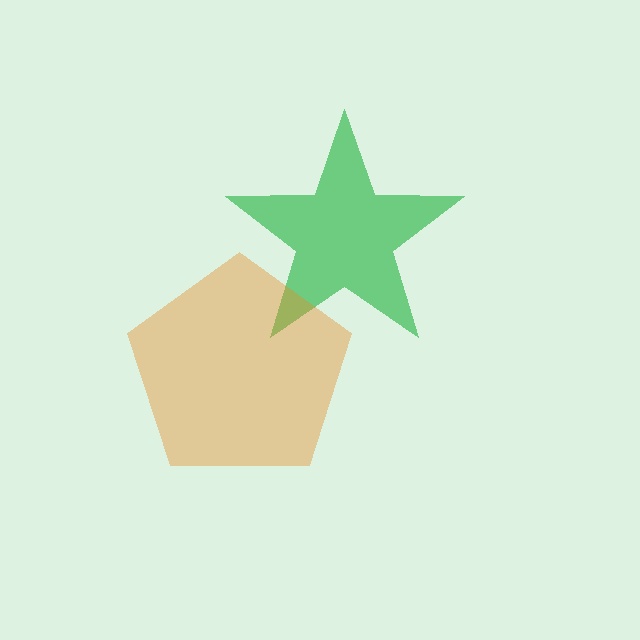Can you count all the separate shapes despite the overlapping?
Yes, there are 2 separate shapes.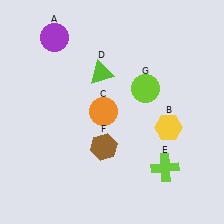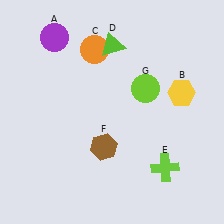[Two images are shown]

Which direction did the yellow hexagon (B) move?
The yellow hexagon (B) moved up.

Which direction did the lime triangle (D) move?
The lime triangle (D) moved up.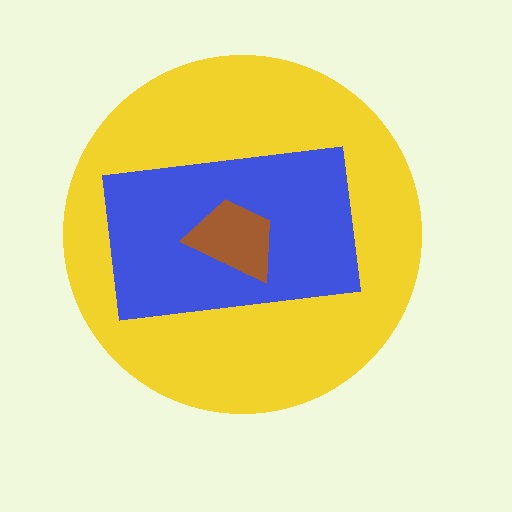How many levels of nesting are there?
3.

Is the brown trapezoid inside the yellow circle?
Yes.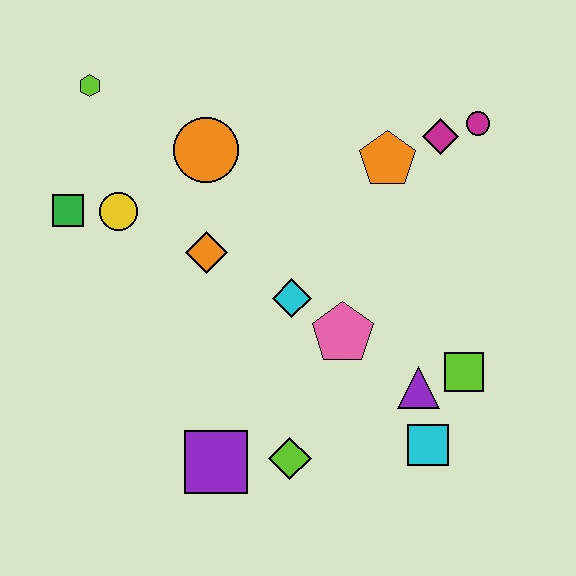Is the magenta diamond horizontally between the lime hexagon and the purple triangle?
No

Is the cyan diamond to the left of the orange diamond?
No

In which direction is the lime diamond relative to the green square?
The lime diamond is below the green square.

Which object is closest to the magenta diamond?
The magenta circle is closest to the magenta diamond.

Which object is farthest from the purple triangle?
The lime hexagon is farthest from the purple triangle.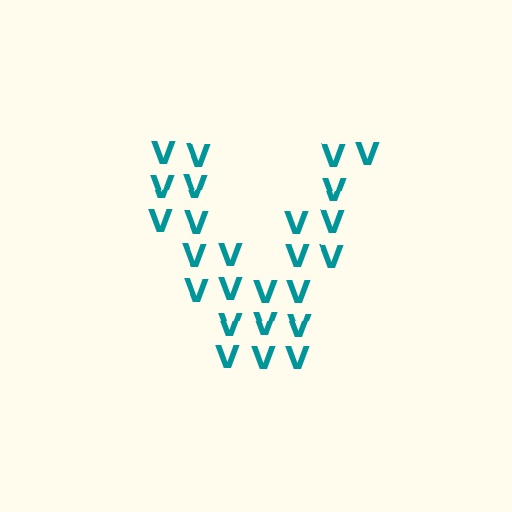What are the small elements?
The small elements are letter V's.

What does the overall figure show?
The overall figure shows the letter V.